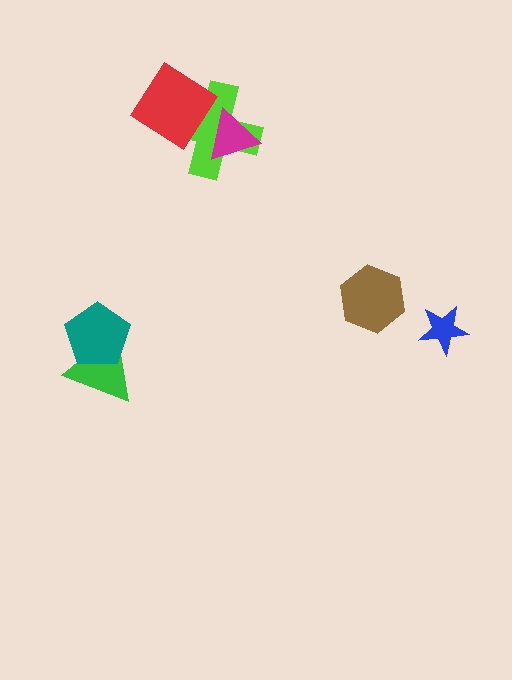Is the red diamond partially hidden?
Yes, it is partially covered by another shape.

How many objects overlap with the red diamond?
2 objects overlap with the red diamond.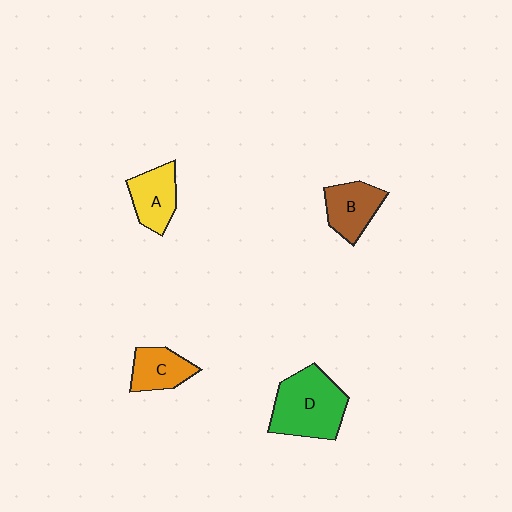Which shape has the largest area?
Shape D (green).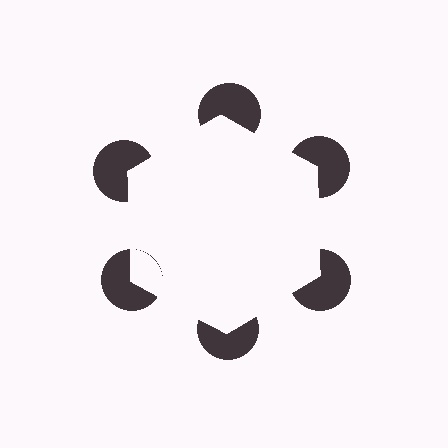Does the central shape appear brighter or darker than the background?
It typically appears slightly brighter than the background, even though no actual brightness change is drawn.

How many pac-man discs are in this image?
There are 6 — one at each vertex of the illusory hexagon.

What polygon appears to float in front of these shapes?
An illusory hexagon — its edges are inferred from the aligned wedge cuts in the pac-man discs, not physically drawn.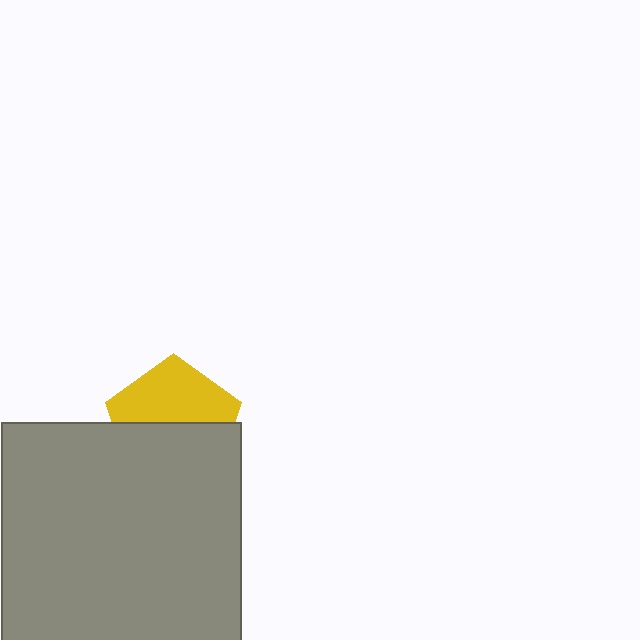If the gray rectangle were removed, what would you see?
You would see the complete yellow pentagon.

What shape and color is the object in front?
The object in front is a gray rectangle.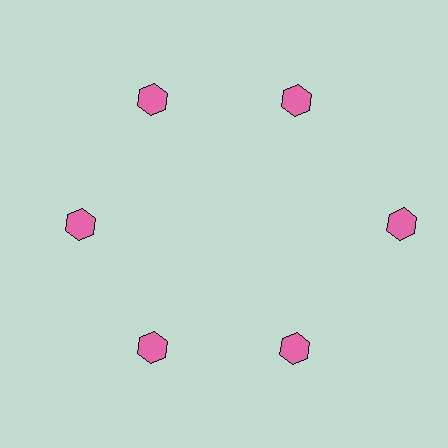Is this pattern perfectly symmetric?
No. The 6 pink hexagons are arranged in a ring, but one element near the 3 o'clock position is pushed outward from the center, breaking the 6-fold rotational symmetry.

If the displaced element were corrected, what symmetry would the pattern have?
It would have 6-fold rotational symmetry — the pattern would map onto itself every 60 degrees.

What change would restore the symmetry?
The symmetry would be restored by moving it inward, back onto the ring so that all 6 hexagons sit at equal angles and equal distance from the center.